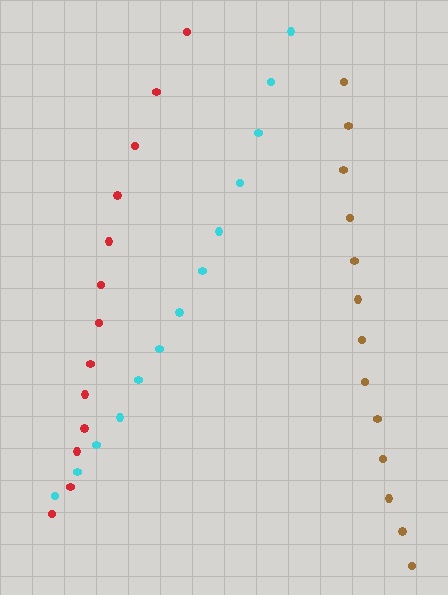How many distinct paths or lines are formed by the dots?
There are 3 distinct paths.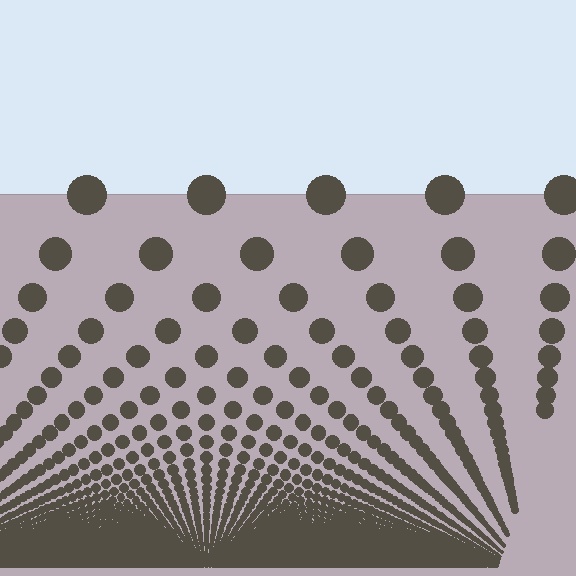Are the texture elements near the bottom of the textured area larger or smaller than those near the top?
Smaller. The gradient is inverted — elements near the bottom are smaller and denser.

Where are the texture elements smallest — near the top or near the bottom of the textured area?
Near the bottom.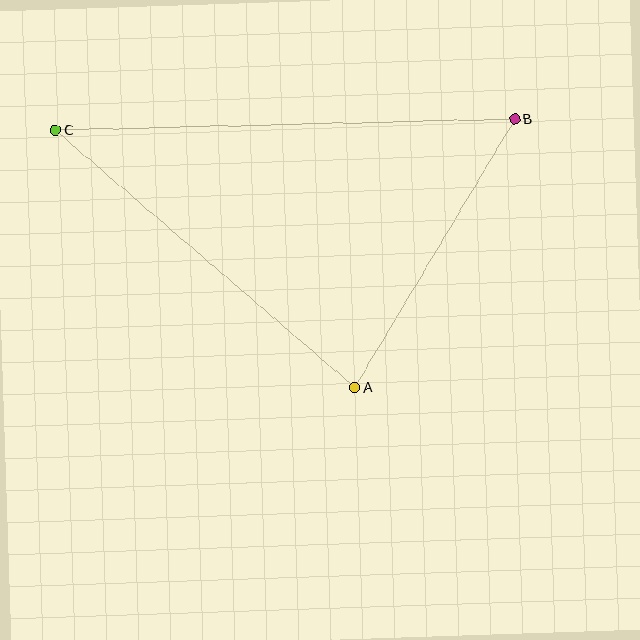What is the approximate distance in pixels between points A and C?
The distance between A and C is approximately 395 pixels.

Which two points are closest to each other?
Points A and B are closest to each other.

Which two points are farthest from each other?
Points B and C are farthest from each other.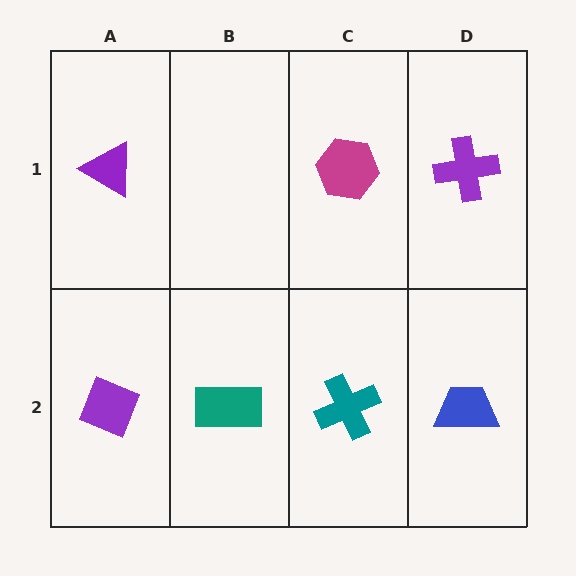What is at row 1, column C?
A magenta hexagon.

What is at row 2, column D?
A blue trapezoid.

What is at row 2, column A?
A purple diamond.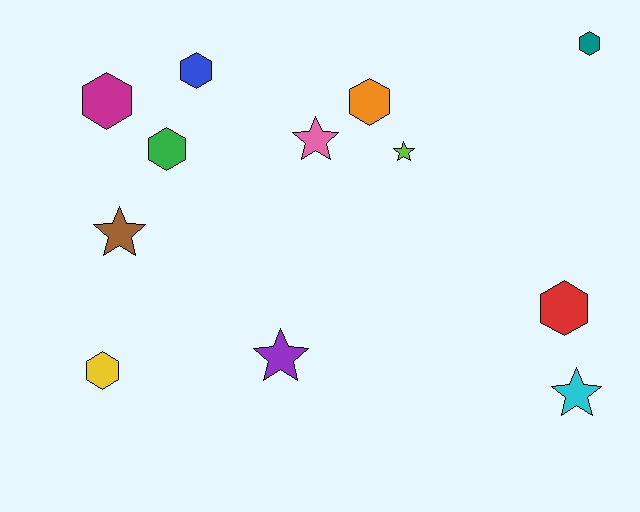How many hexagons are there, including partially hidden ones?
There are 7 hexagons.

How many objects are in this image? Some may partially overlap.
There are 12 objects.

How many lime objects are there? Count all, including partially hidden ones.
There is 1 lime object.